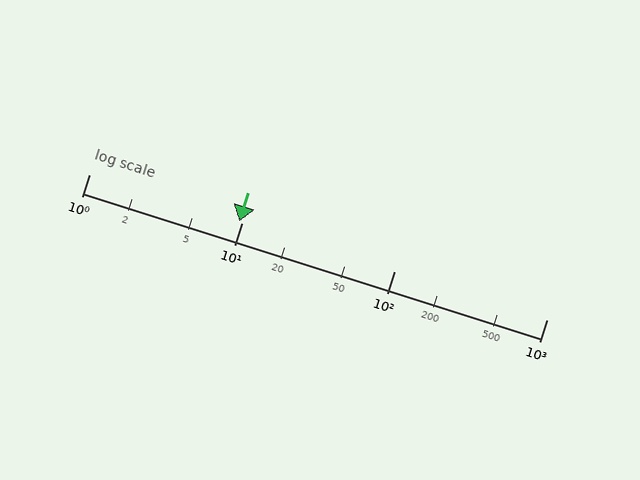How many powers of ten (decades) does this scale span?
The scale spans 3 decades, from 1 to 1000.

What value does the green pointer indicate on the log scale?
The pointer indicates approximately 9.7.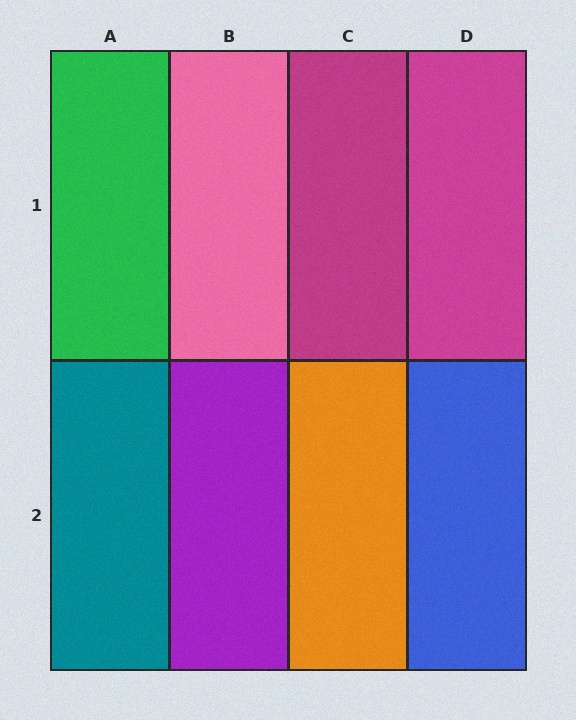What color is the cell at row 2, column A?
Teal.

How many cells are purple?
1 cell is purple.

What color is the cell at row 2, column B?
Purple.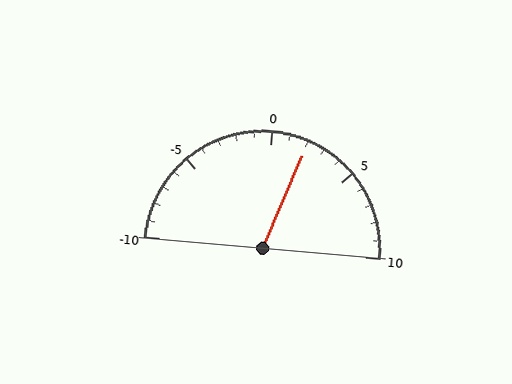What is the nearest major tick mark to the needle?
The nearest major tick mark is 0.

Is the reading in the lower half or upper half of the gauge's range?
The reading is in the upper half of the range (-10 to 10).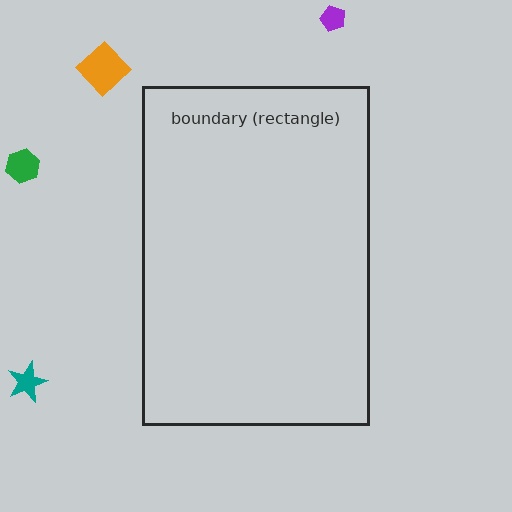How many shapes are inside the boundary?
0 inside, 4 outside.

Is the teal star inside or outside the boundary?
Outside.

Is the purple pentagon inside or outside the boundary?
Outside.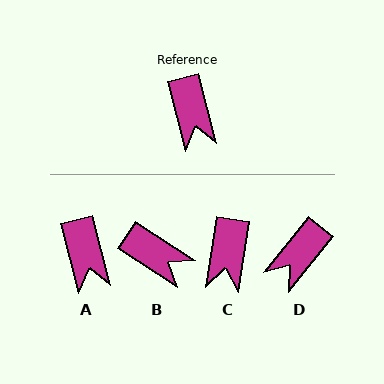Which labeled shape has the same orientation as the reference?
A.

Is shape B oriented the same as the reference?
No, it is off by about 43 degrees.